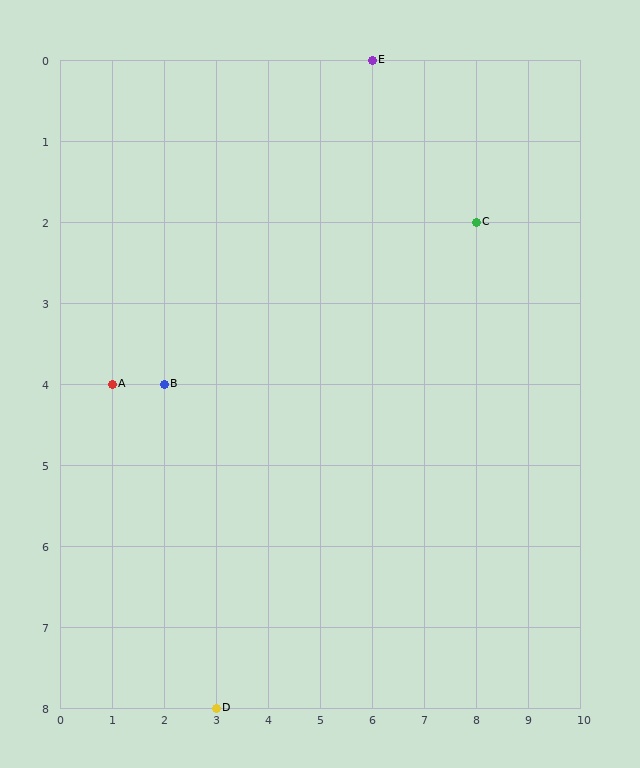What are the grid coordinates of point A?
Point A is at grid coordinates (1, 4).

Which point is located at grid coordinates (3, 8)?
Point D is at (3, 8).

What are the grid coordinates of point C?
Point C is at grid coordinates (8, 2).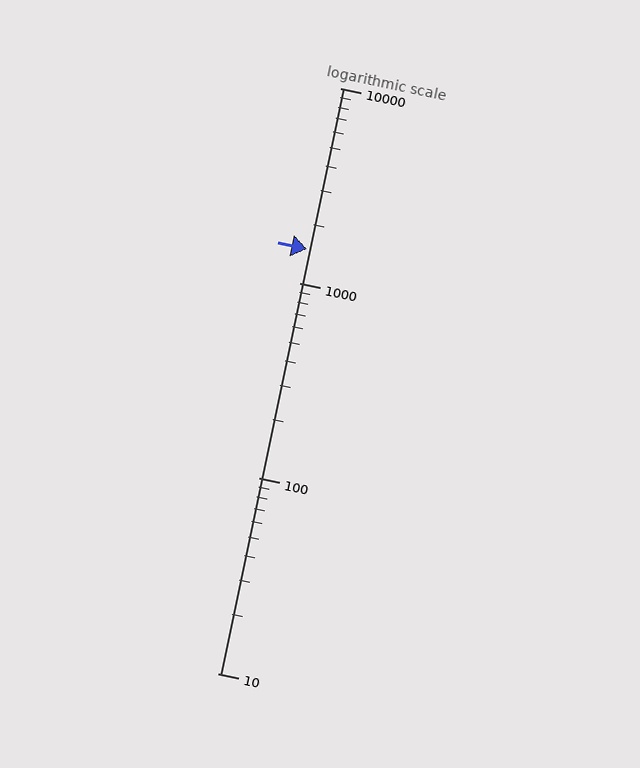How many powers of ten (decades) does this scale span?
The scale spans 3 decades, from 10 to 10000.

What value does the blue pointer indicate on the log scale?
The pointer indicates approximately 1500.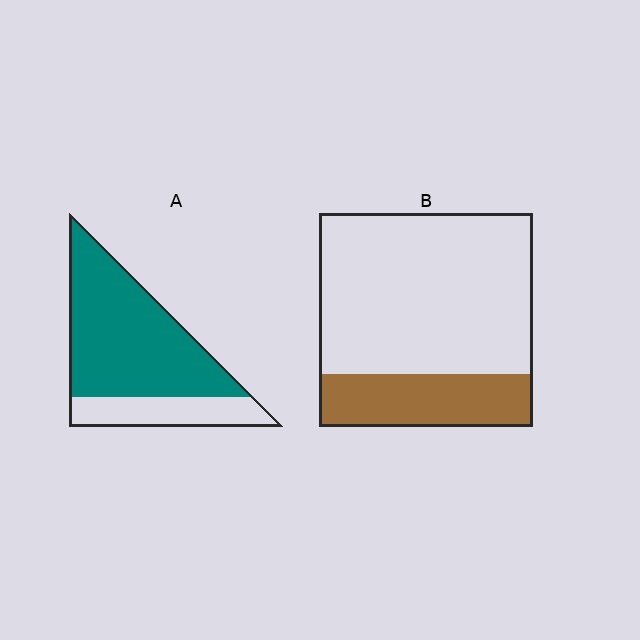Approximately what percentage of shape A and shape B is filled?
A is approximately 75% and B is approximately 25%.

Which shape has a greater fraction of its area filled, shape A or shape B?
Shape A.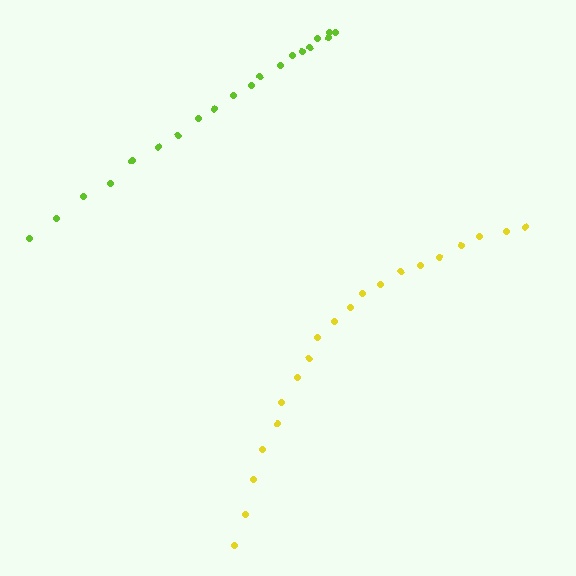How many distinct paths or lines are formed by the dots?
There are 2 distinct paths.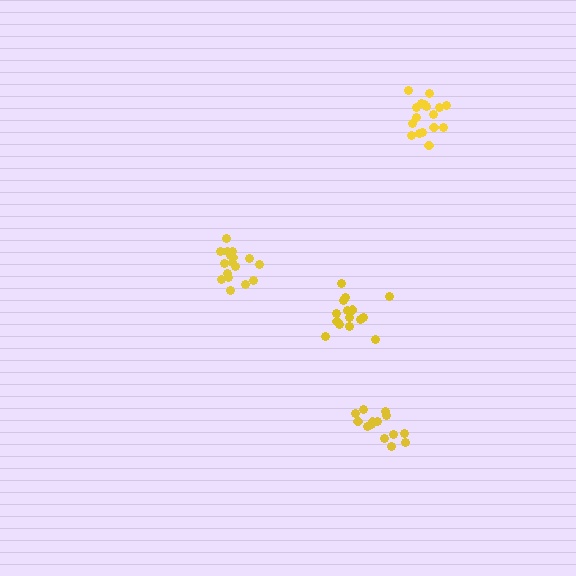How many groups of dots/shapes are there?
There are 4 groups.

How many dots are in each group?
Group 1: 17 dots, Group 2: 15 dots, Group 3: 17 dots, Group 4: 14 dots (63 total).